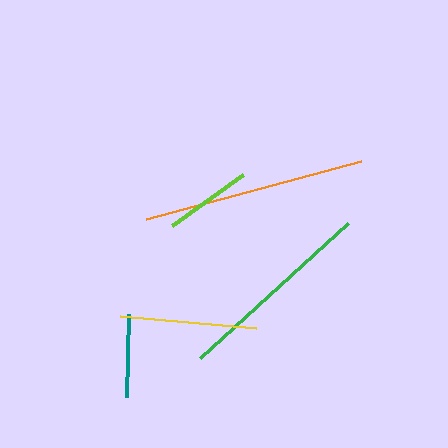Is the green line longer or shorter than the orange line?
The orange line is longer than the green line.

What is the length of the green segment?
The green segment is approximately 200 pixels long.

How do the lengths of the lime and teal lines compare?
The lime and teal lines are approximately the same length.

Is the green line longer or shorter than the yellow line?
The green line is longer than the yellow line.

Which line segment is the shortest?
The teal line is the shortest at approximately 83 pixels.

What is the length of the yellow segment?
The yellow segment is approximately 136 pixels long.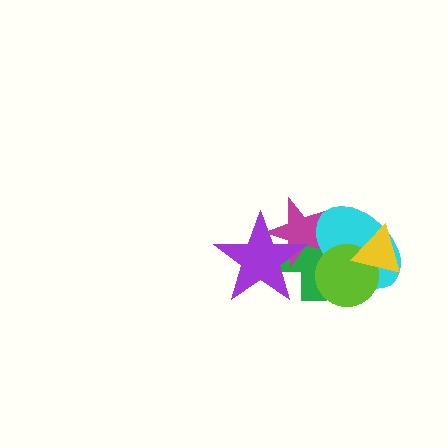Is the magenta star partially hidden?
Yes, it is partially covered by another shape.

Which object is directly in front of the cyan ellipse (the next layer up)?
The lime circle is directly in front of the cyan ellipse.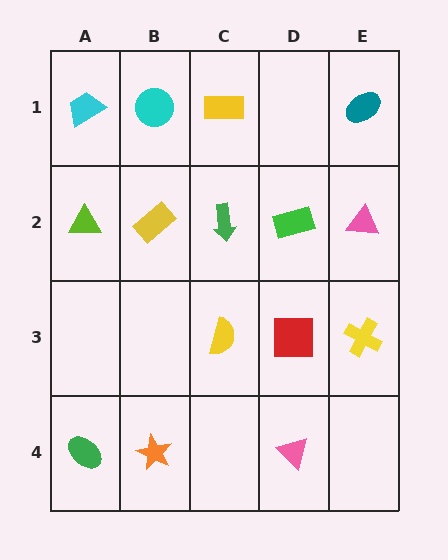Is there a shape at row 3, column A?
No, that cell is empty.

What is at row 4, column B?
An orange star.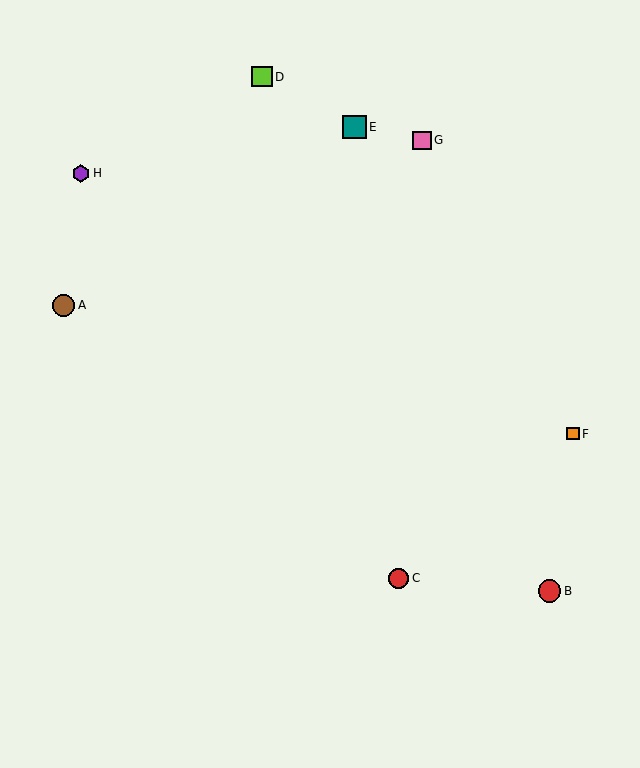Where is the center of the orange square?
The center of the orange square is at (573, 434).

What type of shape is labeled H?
Shape H is a purple hexagon.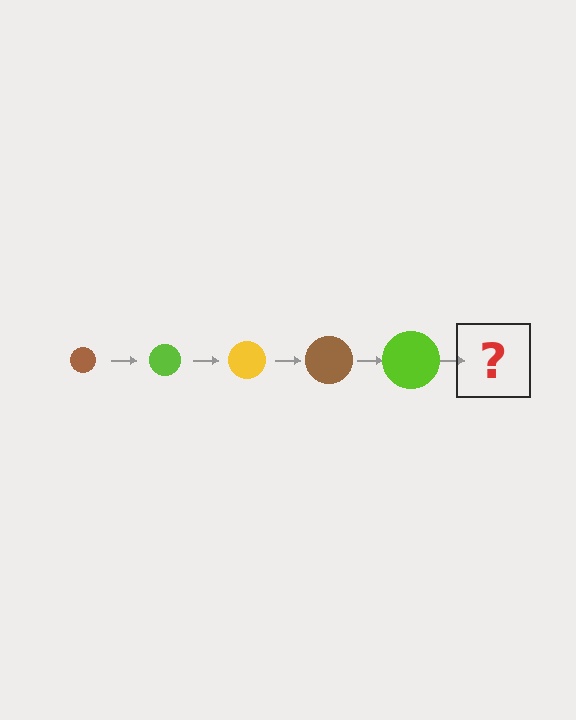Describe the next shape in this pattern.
It should be a yellow circle, larger than the previous one.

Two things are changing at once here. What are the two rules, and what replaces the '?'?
The two rules are that the circle grows larger each step and the color cycles through brown, lime, and yellow. The '?' should be a yellow circle, larger than the previous one.